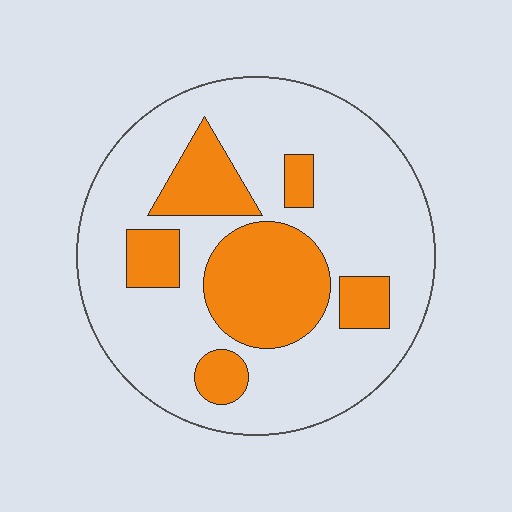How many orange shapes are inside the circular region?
6.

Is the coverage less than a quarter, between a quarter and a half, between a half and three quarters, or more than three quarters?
Between a quarter and a half.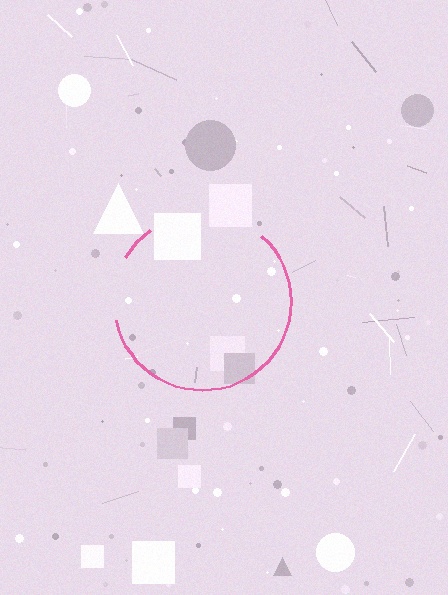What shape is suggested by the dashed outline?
The dashed outline suggests a circle.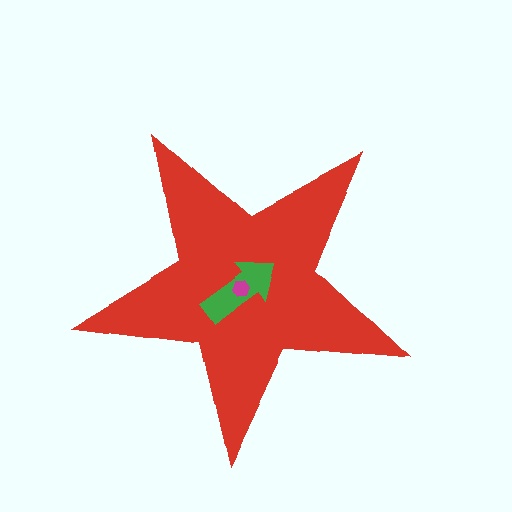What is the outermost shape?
The red star.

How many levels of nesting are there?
3.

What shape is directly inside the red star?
The green arrow.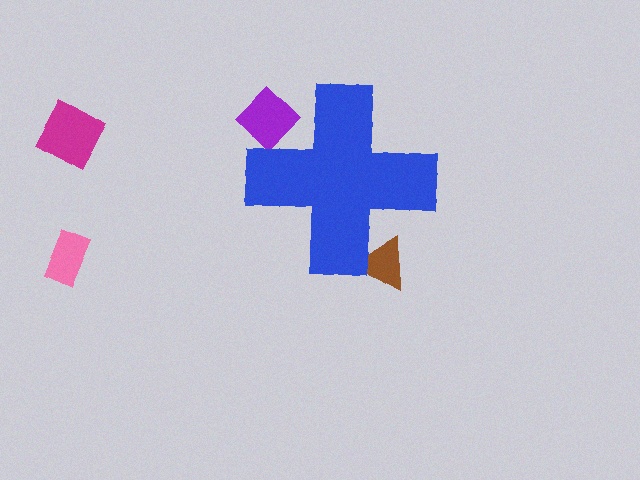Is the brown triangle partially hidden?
Yes, the brown triangle is partially hidden behind the blue cross.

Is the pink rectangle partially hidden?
No, the pink rectangle is fully visible.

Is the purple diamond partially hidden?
Yes, the purple diamond is partially hidden behind the blue cross.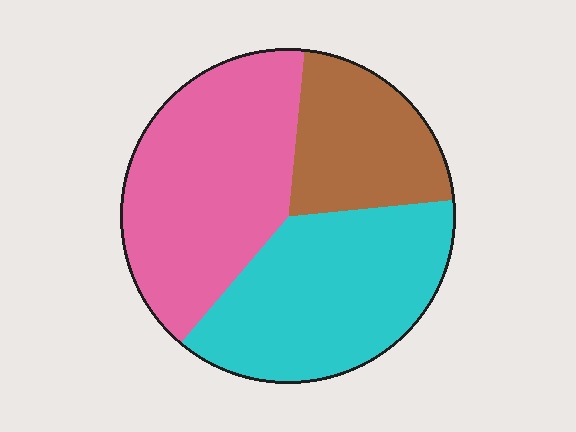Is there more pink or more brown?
Pink.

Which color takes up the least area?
Brown, at roughly 20%.